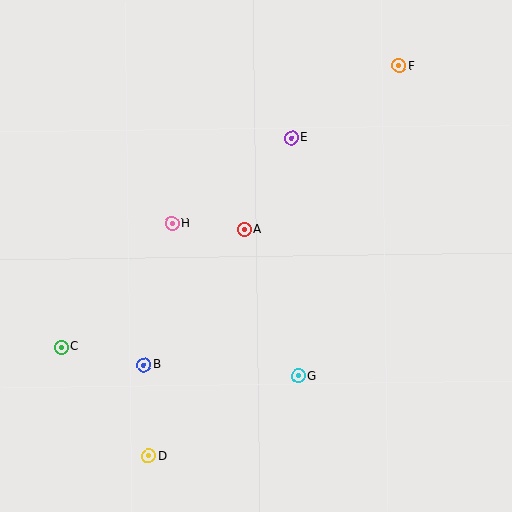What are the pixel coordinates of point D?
Point D is at (149, 456).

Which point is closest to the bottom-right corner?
Point G is closest to the bottom-right corner.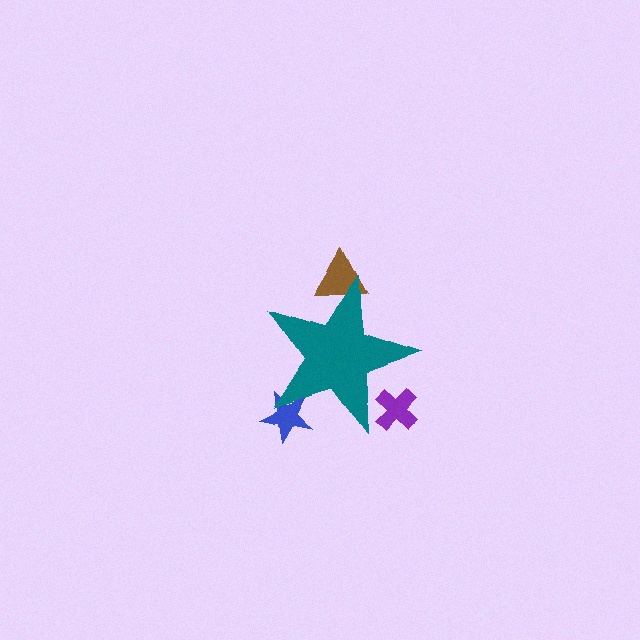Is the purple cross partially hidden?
Yes, the purple cross is partially hidden behind the teal star.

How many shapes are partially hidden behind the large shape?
3 shapes are partially hidden.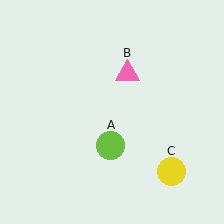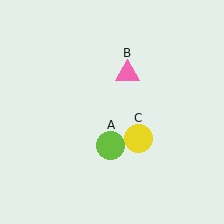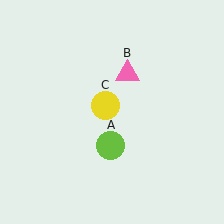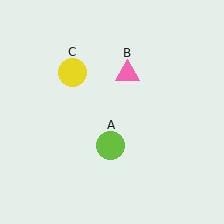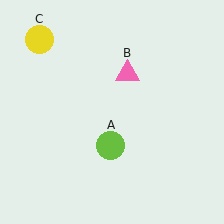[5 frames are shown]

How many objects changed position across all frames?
1 object changed position: yellow circle (object C).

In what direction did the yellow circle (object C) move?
The yellow circle (object C) moved up and to the left.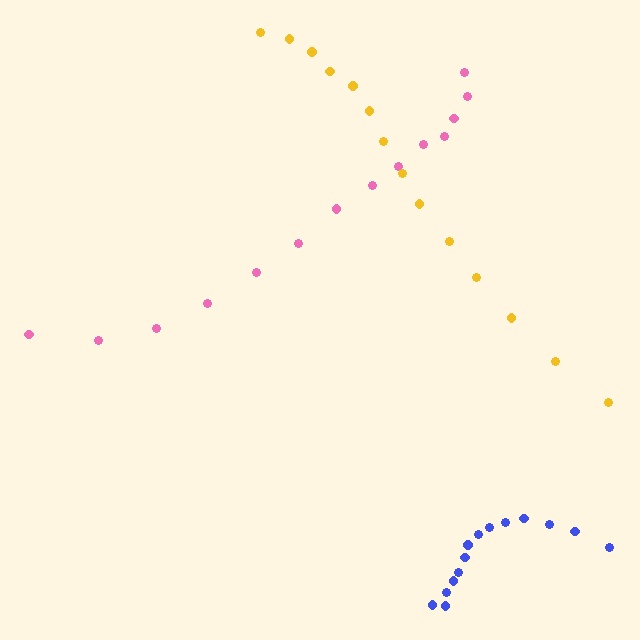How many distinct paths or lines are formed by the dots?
There are 3 distinct paths.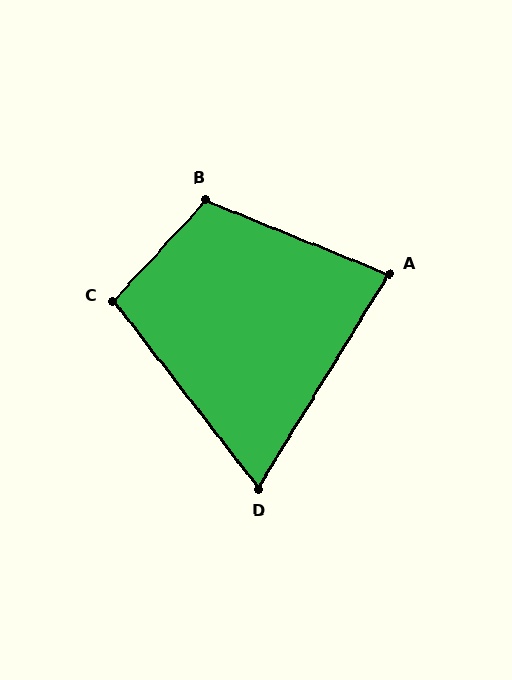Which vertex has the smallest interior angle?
D, at approximately 69 degrees.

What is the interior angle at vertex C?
Approximately 99 degrees (obtuse).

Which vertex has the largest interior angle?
B, at approximately 111 degrees.